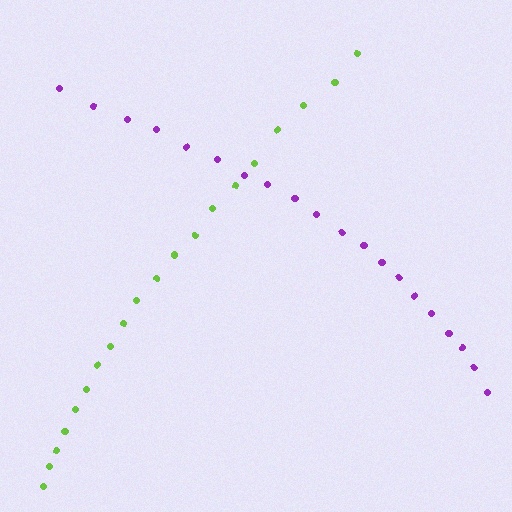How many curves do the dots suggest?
There are 2 distinct paths.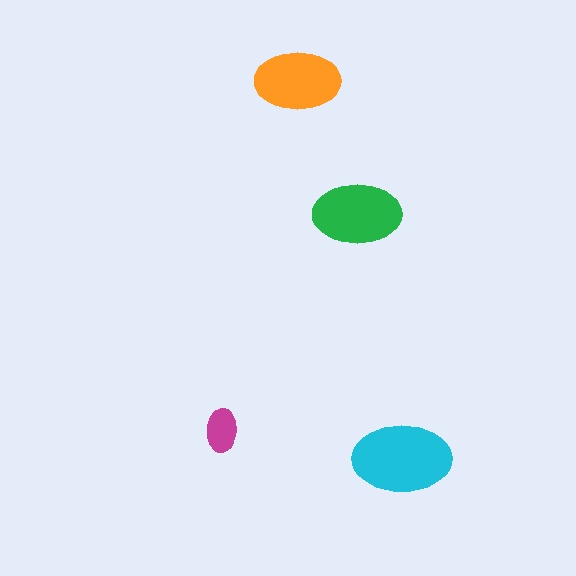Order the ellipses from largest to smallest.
the cyan one, the green one, the orange one, the magenta one.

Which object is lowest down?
The cyan ellipse is bottommost.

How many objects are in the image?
There are 4 objects in the image.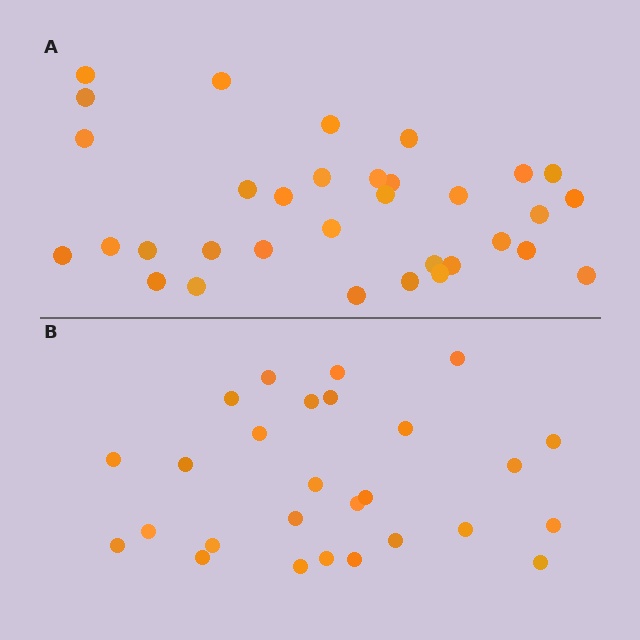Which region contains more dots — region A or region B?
Region A (the top region) has more dots.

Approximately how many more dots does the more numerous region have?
Region A has about 6 more dots than region B.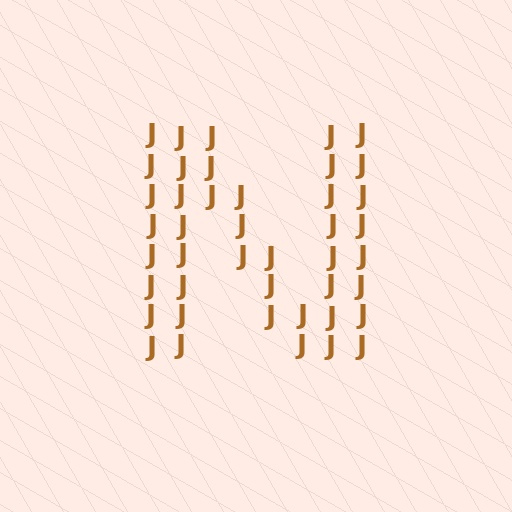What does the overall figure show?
The overall figure shows the letter N.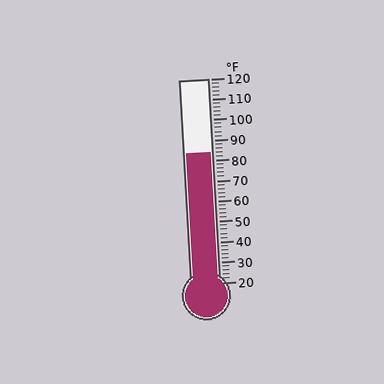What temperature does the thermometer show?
The thermometer shows approximately 84°F.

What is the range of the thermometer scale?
The thermometer scale ranges from 20°F to 120°F.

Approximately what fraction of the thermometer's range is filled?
The thermometer is filled to approximately 65% of its range.